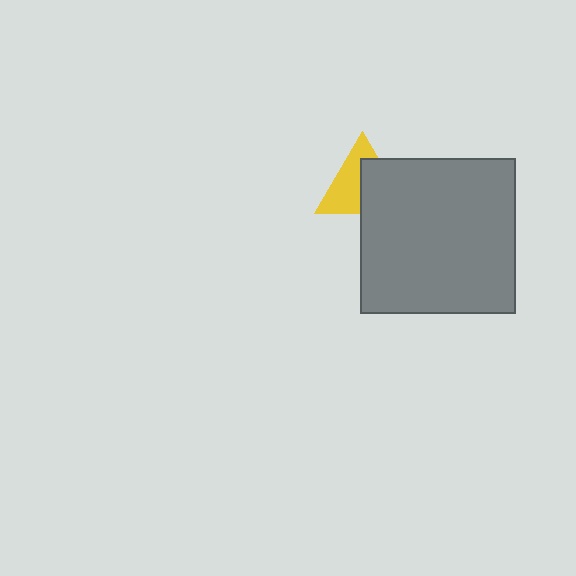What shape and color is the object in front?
The object in front is a gray square.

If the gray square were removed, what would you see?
You would see the complete yellow triangle.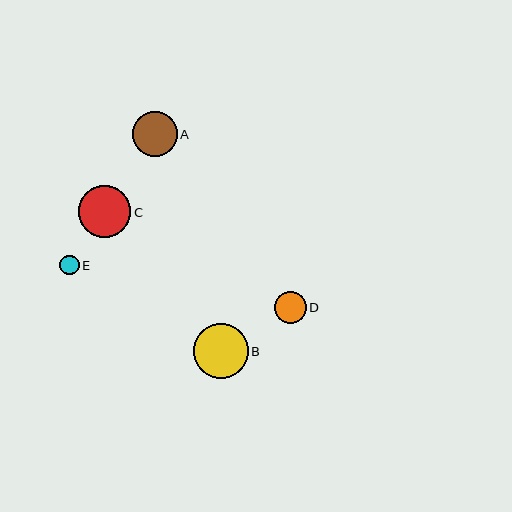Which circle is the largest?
Circle B is the largest with a size of approximately 55 pixels.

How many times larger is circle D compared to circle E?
Circle D is approximately 1.7 times the size of circle E.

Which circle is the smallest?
Circle E is the smallest with a size of approximately 19 pixels.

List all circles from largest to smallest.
From largest to smallest: B, C, A, D, E.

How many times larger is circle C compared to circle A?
Circle C is approximately 1.2 times the size of circle A.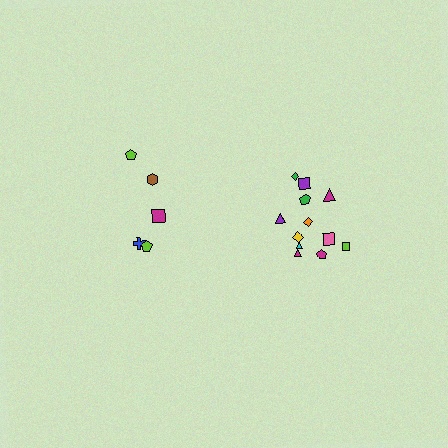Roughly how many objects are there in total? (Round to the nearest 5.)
Roughly 15 objects in total.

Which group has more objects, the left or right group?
The right group.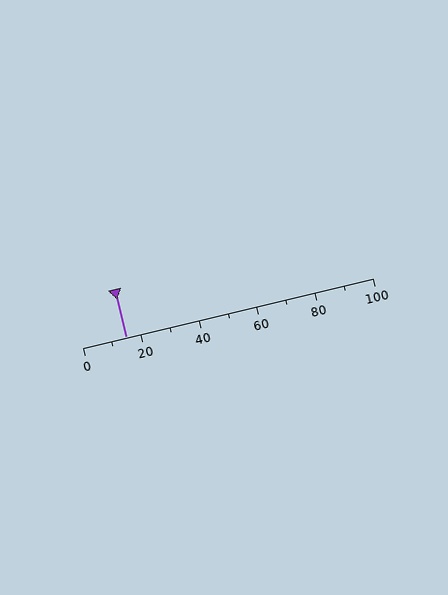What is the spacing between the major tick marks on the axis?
The major ticks are spaced 20 apart.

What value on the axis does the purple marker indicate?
The marker indicates approximately 15.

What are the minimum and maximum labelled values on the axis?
The axis runs from 0 to 100.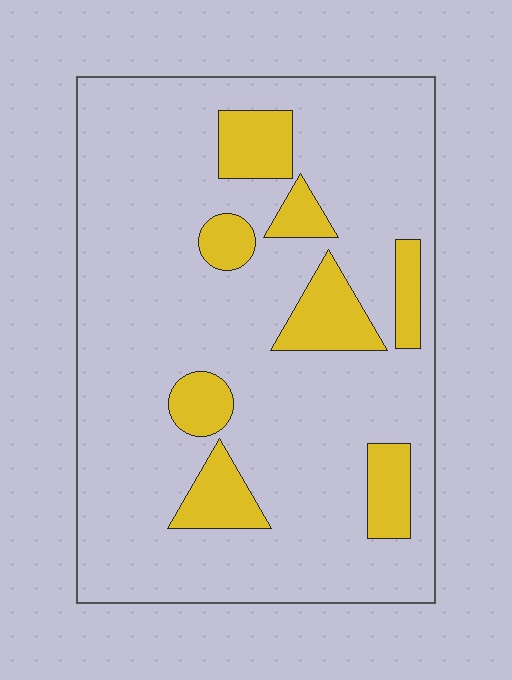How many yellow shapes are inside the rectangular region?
8.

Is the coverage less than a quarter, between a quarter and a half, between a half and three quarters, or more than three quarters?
Less than a quarter.